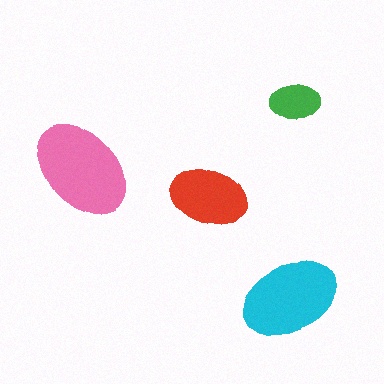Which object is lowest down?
The cyan ellipse is bottommost.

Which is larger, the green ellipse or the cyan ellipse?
The cyan one.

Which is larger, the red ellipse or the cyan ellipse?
The cyan one.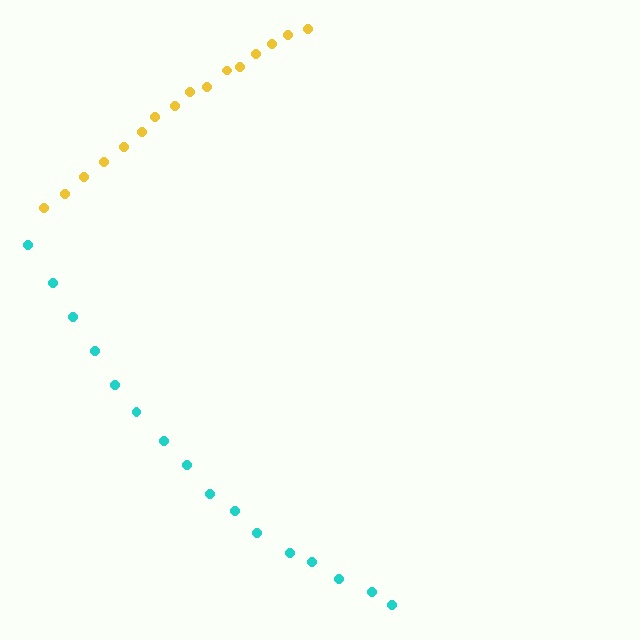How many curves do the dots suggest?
There are 2 distinct paths.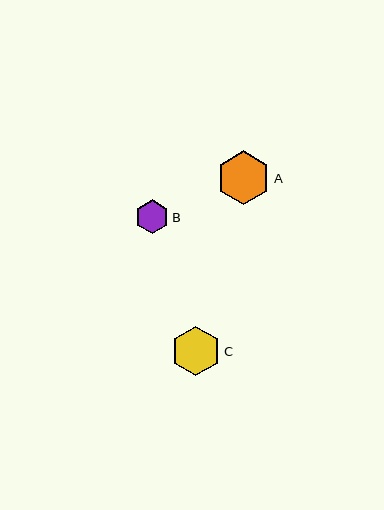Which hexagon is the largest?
Hexagon A is the largest with a size of approximately 54 pixels.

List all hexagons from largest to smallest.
From largest to smallest: A, C, B.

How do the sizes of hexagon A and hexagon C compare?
Hexagon A and hexagon C are approximately the same size.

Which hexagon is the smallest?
Hexagon B is the smallest with a size of approximately 33 pixels.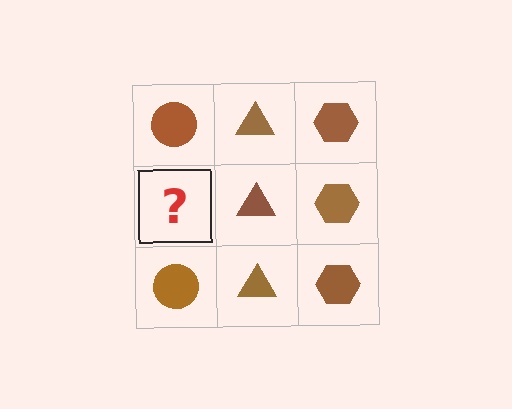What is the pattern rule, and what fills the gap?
The rule is that each column has a consistent shape. The gap should be filled with a brown circle.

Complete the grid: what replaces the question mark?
The question mark should be replaced with a brown circle.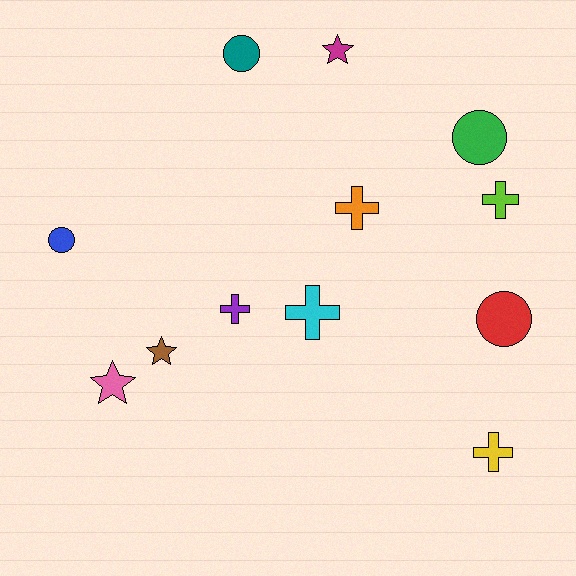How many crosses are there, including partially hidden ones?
There are 5 crosses.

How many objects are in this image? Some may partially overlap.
There are 12 objects.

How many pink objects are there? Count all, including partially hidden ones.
There is 1 pink object.